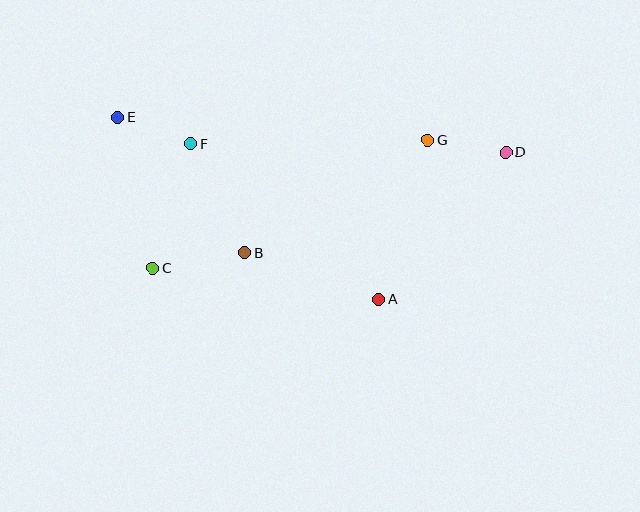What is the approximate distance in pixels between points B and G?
The distance between B and G is approximately 215 pixels.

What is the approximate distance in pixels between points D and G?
The distance between D and G is approximately 79 pixels.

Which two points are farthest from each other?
Points D and E are farthest from each other.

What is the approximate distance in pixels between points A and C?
The distance between A and C is approximately 228 pixels.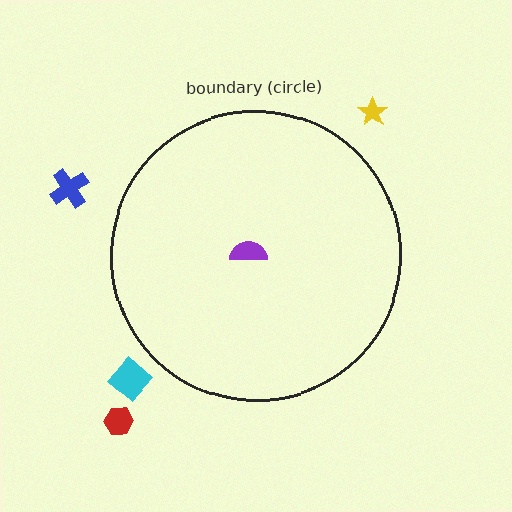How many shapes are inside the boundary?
1 inside, 4 outside.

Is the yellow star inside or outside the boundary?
Outside.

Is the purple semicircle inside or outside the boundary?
Inside.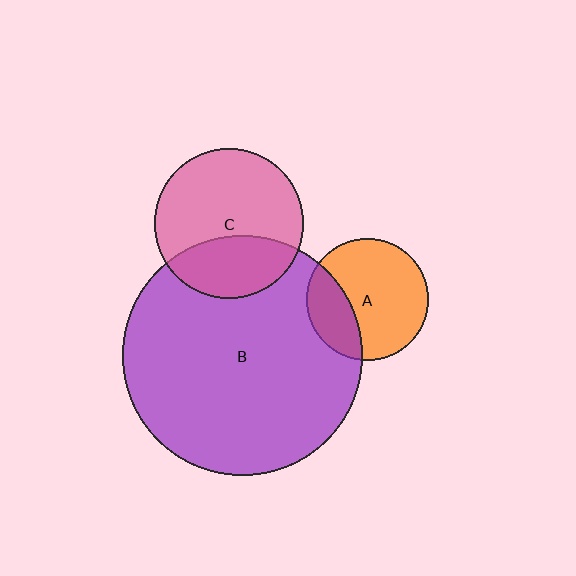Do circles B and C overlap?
Yes.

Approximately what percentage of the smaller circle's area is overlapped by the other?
Approximately 35%.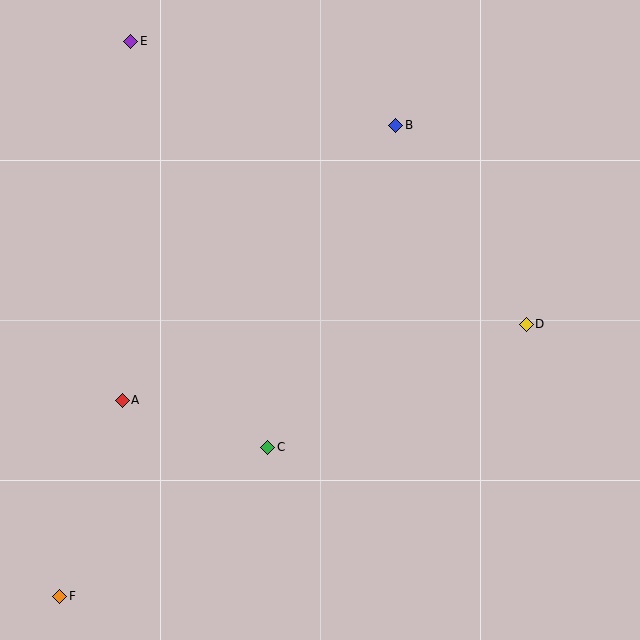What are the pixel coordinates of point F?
Point F is at (60, 596).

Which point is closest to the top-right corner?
Point B is closest to the top-right corner.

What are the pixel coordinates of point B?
Point B is at (396, 125).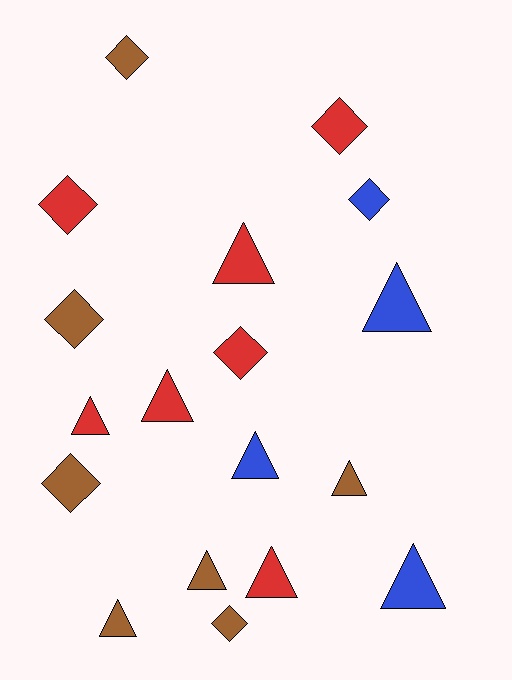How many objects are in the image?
There are 18 objects.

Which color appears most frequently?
Brown, with 7 objects.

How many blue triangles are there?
There are 3 blue triangles.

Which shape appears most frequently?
Triangle, with 10 objects.